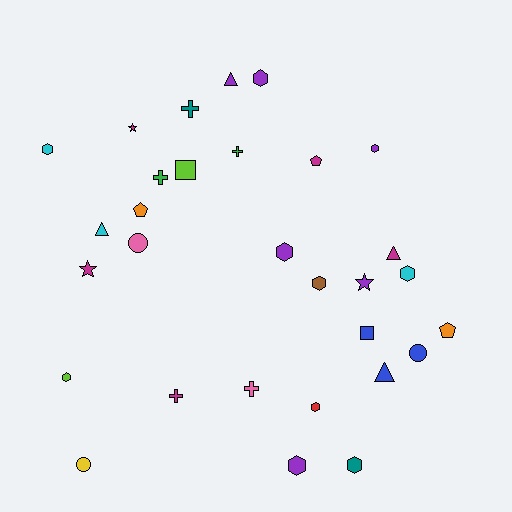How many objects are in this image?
There are 30 objects.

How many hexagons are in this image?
There are 10 hexagons.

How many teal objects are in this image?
There are 2 teal objects.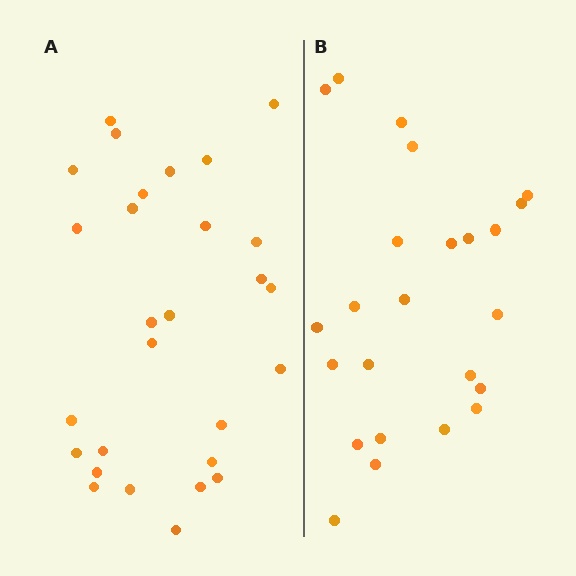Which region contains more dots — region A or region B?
Region A (the left region) has more dots.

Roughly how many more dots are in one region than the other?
Region A has about 4 more dots than region B.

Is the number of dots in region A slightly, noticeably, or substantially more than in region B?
Region A has only slightly more — the two regions are fairly close. The ratio is roughly 1.2 to 1.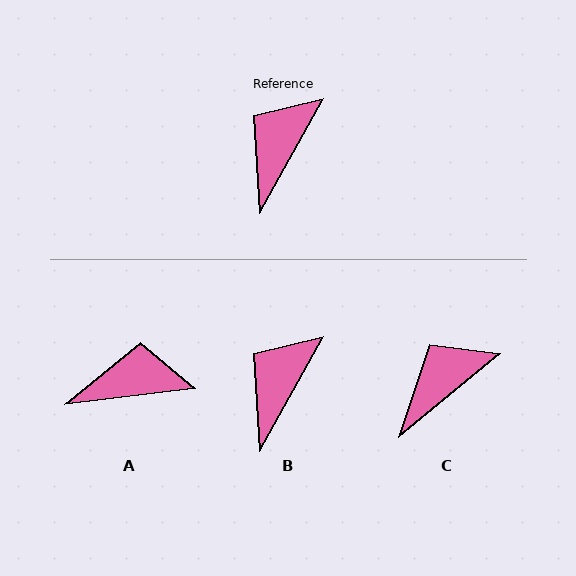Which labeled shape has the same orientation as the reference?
B.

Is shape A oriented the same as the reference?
No, it is off by about 54 degrees.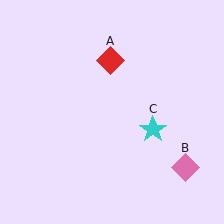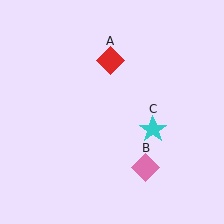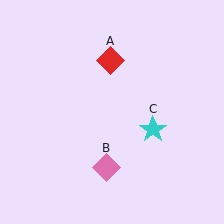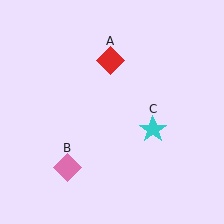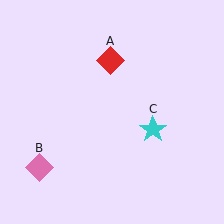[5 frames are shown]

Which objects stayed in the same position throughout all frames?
Red diamond (object A) and cyan star (object C) remained stationary.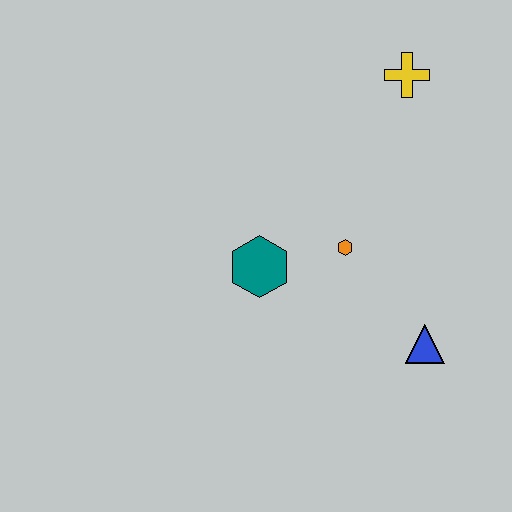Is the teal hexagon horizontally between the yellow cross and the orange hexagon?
No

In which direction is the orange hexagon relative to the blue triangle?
The orange hexagon is above the blue triangle.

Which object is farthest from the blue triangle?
The yellow cross is farthest from the blue triangle.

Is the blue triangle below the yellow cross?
Yes